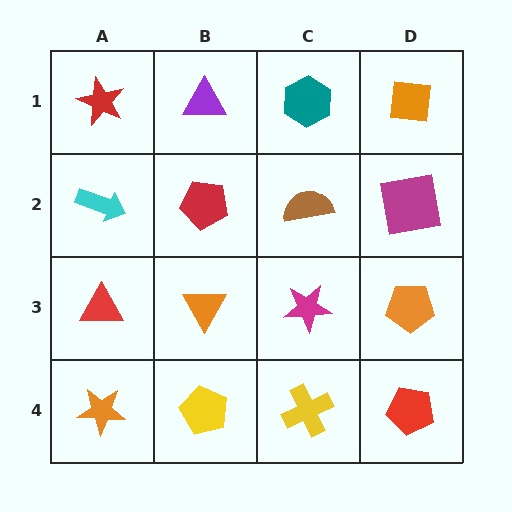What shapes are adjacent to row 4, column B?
An orange triangle (row 3, column B), an orange star (row 4, column A), a yellow cross (row 4, column C).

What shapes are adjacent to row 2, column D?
An orange square (row 1, column D), an orange pentagon (row 3, column D), a brown semicircle (row 2, column C).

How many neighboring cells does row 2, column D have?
3.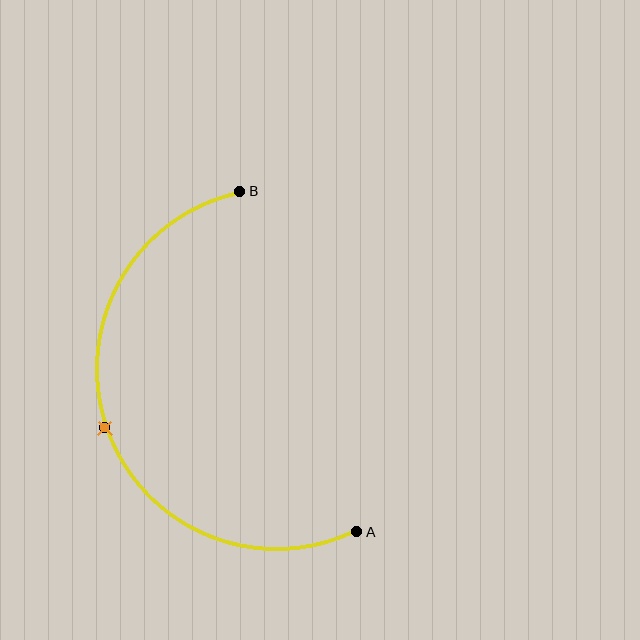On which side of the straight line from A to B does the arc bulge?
The arc bulges to the left of the straight line connecting A and B.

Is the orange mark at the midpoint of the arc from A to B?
Yes. The orange mark lies on the arc at equal arc-length from both A and B — it is the arc midpoint.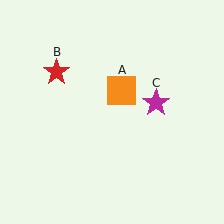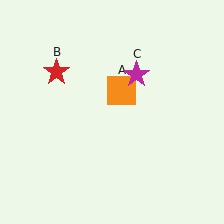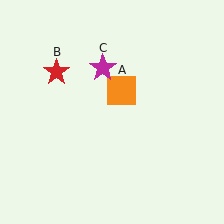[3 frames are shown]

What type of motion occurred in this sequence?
The magenta star (object C) rotated counterclockwise around the center of the scene.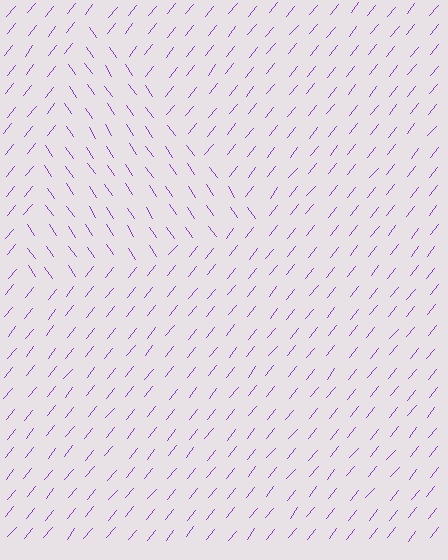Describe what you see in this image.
The image is filled with small purple line segments. A triangle region in the image has lines oriented differently from the surrounding lines, creating a visible texture boundary.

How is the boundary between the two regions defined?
The boundary is defined purely by a change in line orientation (approximately 74 degrees difference). All lines are the same color and thickness.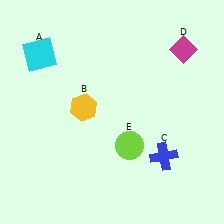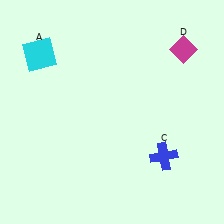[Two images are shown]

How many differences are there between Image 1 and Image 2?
There are 2 differences between the two images.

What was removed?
The lime circle (E), the yellow hexagon (B) were removed in Image 2.